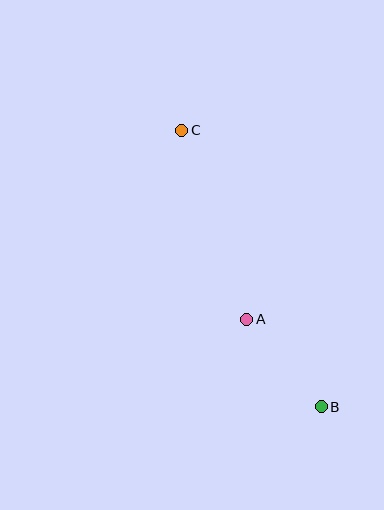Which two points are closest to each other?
Points A and B are closest to each other.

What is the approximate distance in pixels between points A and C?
The distance between A and C is approximately 200 pixels.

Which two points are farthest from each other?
Points B and C are farthest from each other.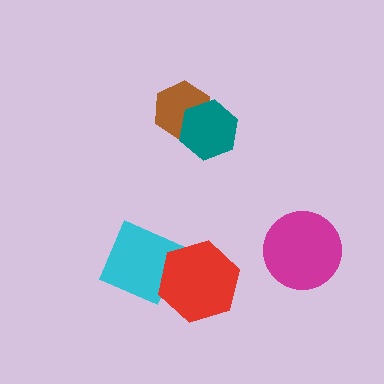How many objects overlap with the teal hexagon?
1 object overlaps with the teal hexagon.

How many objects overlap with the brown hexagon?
1 object overlaps with the brown hexagon.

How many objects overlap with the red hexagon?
1 object overlaps with the red hexagon.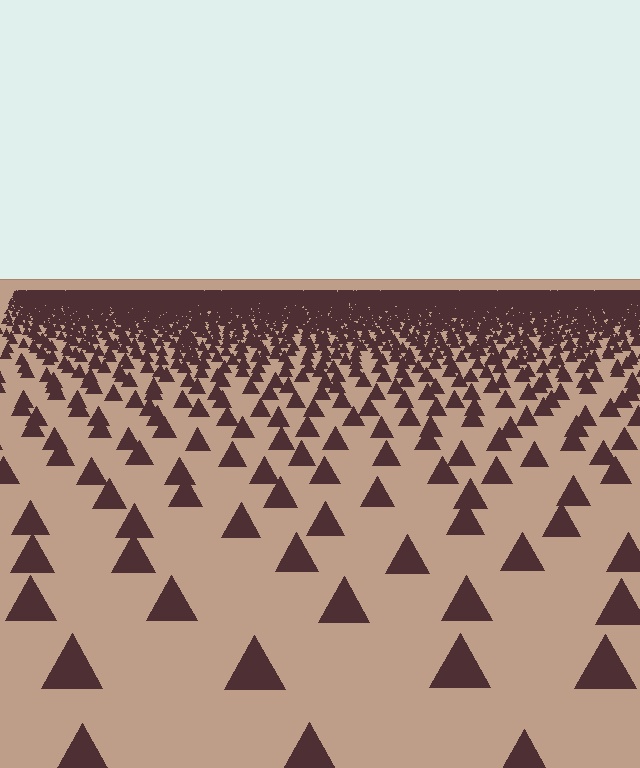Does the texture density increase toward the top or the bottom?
Density increases toward the top.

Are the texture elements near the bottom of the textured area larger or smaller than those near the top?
Larger. Near the bottom, elements are closer to the viewer and appear at a bigger on-screen size.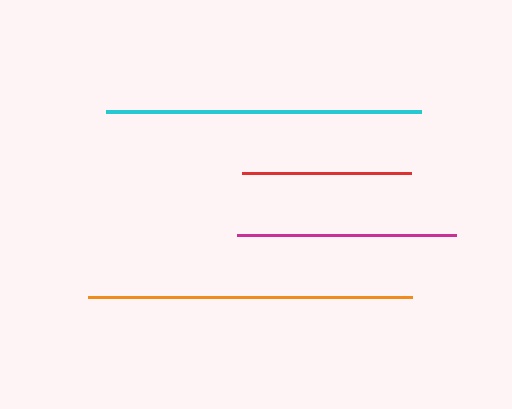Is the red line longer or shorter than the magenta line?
The magenta line is longer than the red line.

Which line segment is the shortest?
The red line is the shortest at approximately 169 pixels.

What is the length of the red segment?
The red segment is approximately 169 pixels long.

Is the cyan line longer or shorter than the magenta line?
The cyan line is longer than the magenta line.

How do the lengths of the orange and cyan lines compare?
The orange and cyan lines are approximately the same length.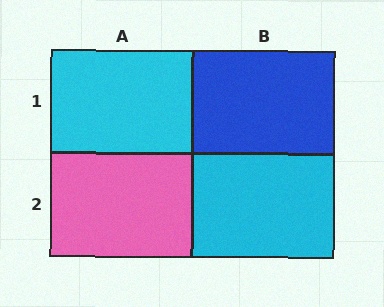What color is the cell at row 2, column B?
Cyan.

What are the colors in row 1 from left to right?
Cyan, blue.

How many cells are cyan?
2 cells are cyan.